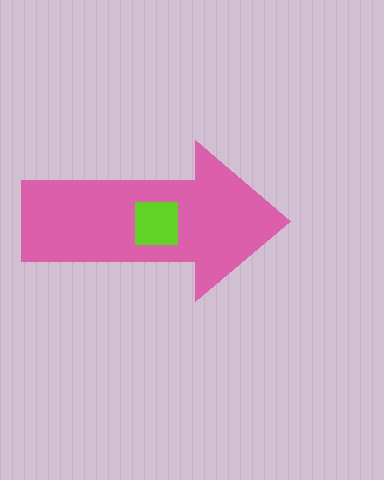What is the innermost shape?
The lime square.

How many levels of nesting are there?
2.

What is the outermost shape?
The pink arrow.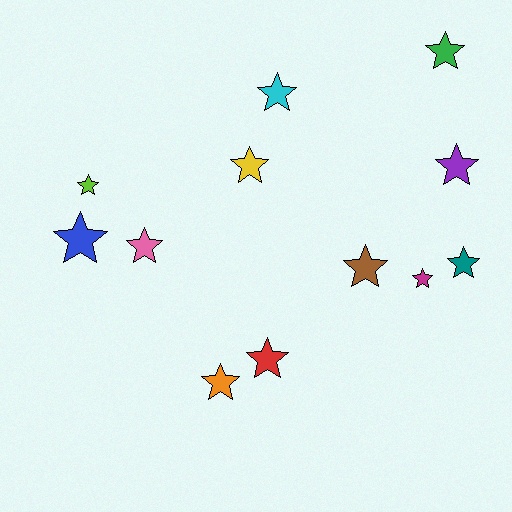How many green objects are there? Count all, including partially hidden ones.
There is 1 green object.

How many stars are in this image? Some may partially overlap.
There are 12 stars.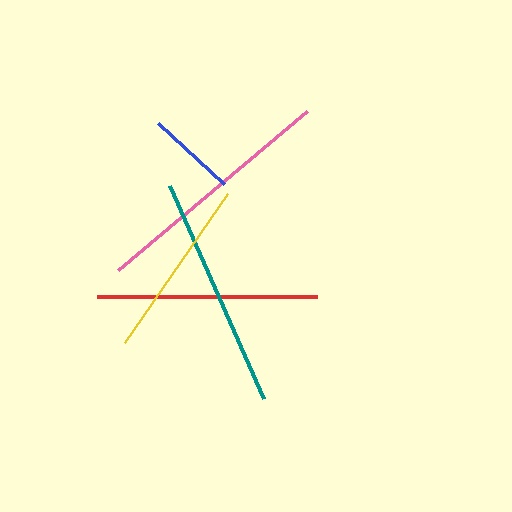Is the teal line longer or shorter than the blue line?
The teal line is longer than the blue line.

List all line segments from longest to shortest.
From longest to shortest: pink, teal, red, yellow, blue.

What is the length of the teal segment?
The teal segment is approximately 232 pixels long.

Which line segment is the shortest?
The blue line is the shortest at approximately 91 pixels.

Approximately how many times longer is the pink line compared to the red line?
The pink line is approximately 1.1 times the length of the red line.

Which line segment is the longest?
The pink line is the longest at approximately 247 pixels.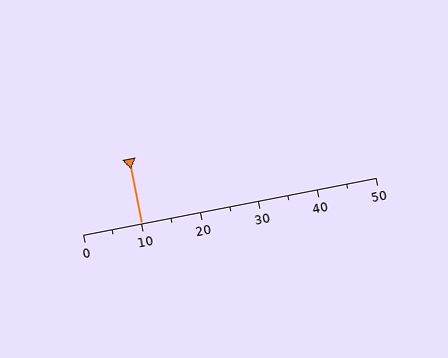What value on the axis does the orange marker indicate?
The marker indicates approximately 10.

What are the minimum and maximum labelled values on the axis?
The axis runs from 0 to 50.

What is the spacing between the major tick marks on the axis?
The major ticks are spaced 10 apart.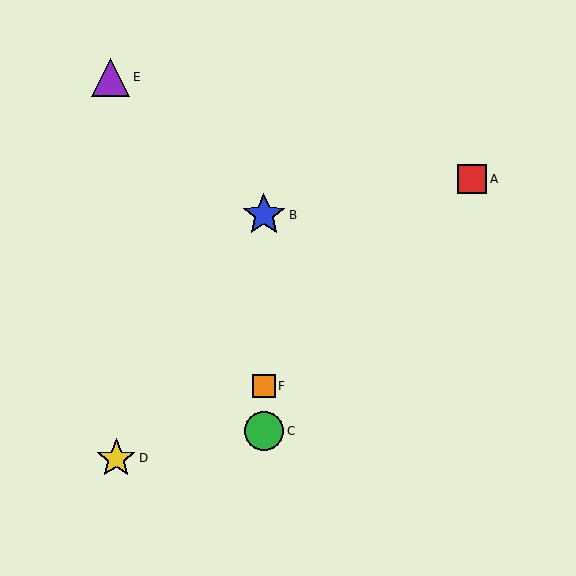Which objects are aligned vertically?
Objects B, C, F are aligned vertically.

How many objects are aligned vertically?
3 objects (B, C, F) are aligned vertically.